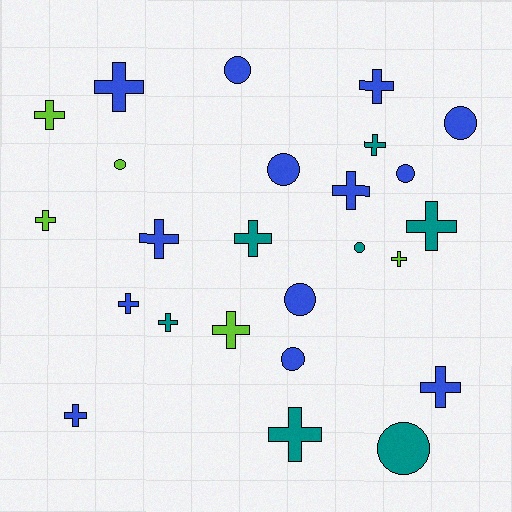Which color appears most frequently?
Blue, with 13 objects.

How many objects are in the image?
There are 25 objects.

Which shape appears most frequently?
Cross, with 16 objects.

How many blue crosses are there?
There are 7 blue crosses.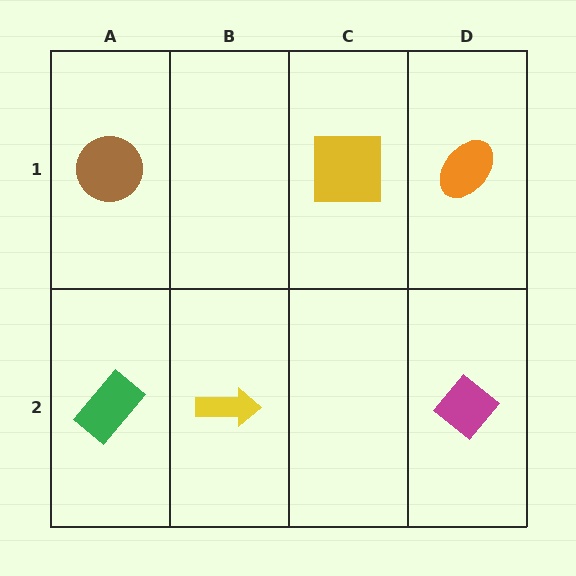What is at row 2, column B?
A yellow arrow.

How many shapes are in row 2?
3 shapes.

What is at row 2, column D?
A magenta diamond.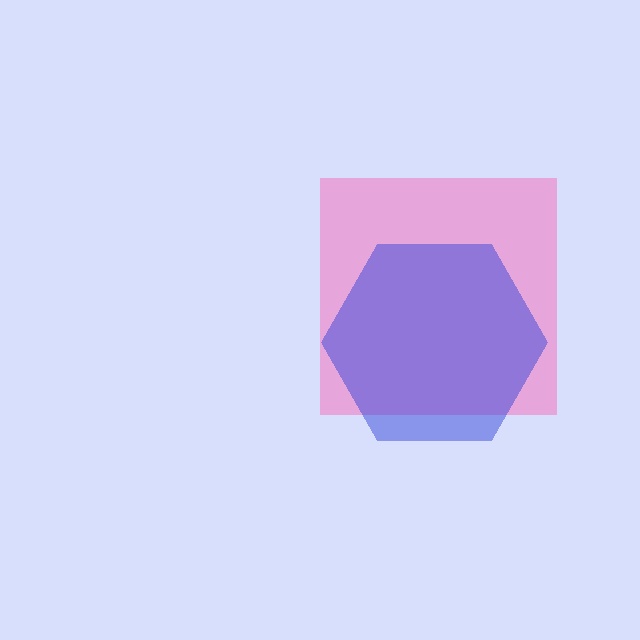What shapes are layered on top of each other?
The layered shapes are: a pink square, a blue hexagon.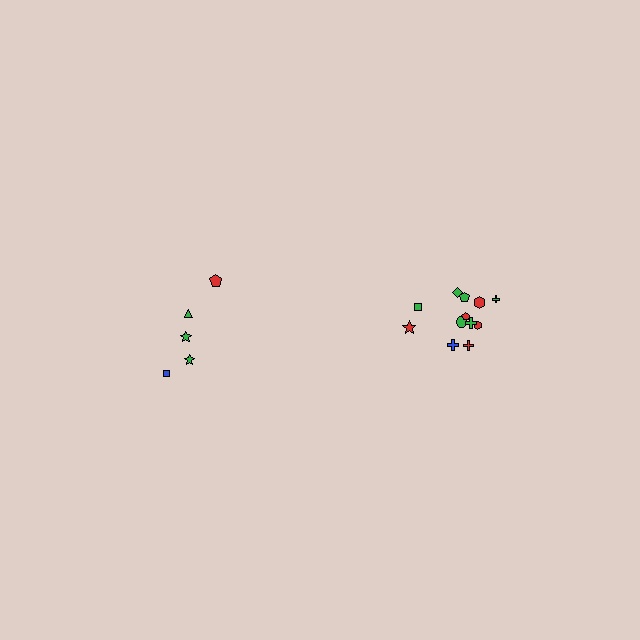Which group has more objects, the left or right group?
The right group.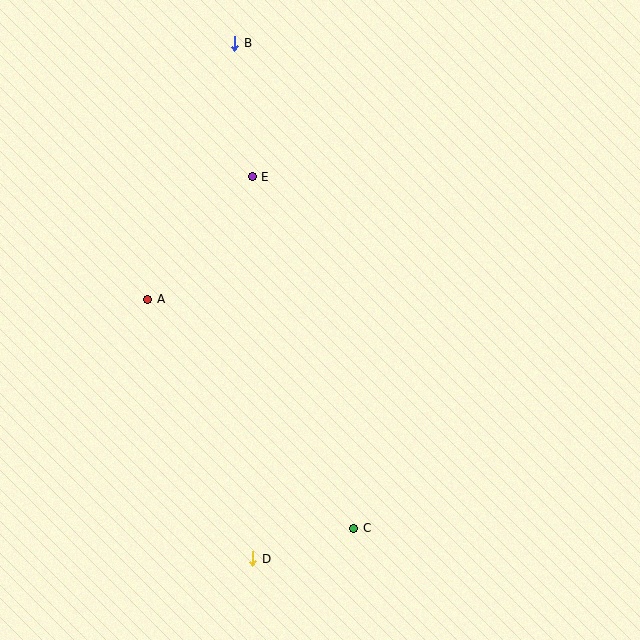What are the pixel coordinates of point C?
Point C is at (354, 528).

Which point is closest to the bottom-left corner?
Point D is closest to the bottom-left corner.